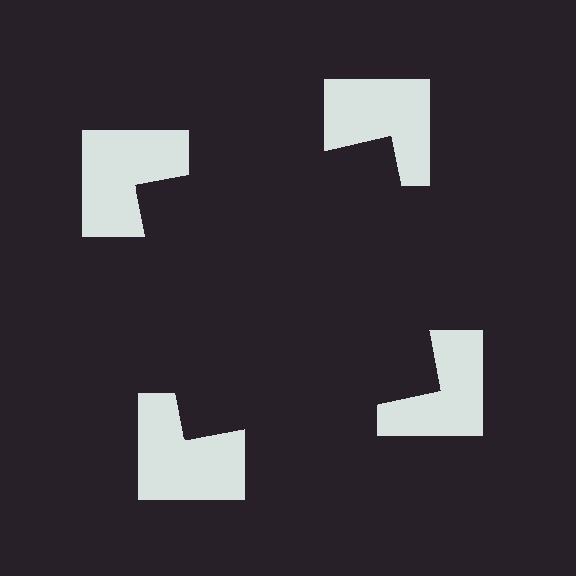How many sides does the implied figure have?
4 sides.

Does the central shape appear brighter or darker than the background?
It typically appears slightly darker than the background, even though no actual brightness change is drawn.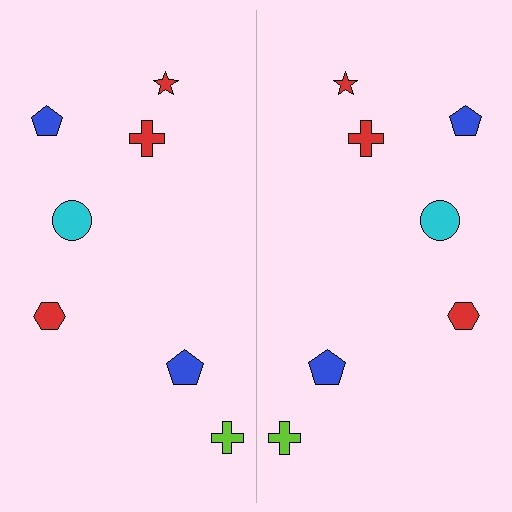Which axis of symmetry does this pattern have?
The pattern has a vertical axis of symmetry running through the center of the image.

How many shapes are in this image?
There are 14 shapes in this image.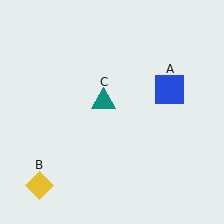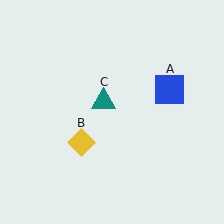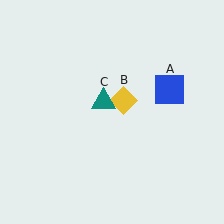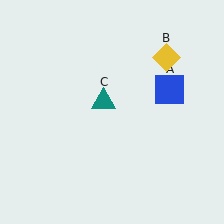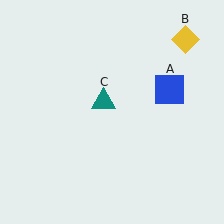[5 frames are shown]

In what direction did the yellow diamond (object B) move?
The yellow diamond (object B) moved up and to the right.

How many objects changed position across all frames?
1 object changed position: yellow diamond (object B).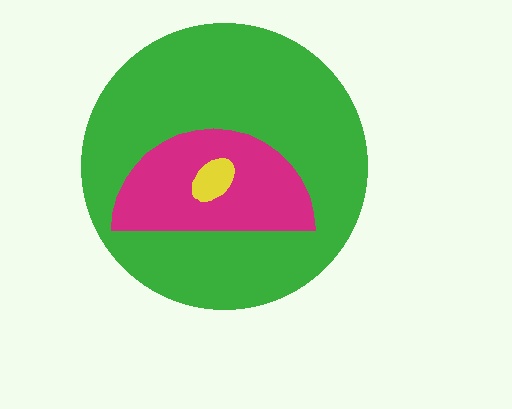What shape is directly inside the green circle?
The magenta semicircle.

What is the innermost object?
The yellow ellipse.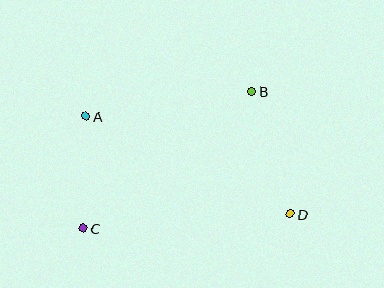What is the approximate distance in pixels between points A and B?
The distance between A and B is approximately 167 pixels.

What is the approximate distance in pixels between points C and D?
The distance between C and D is approximately 208 pixels.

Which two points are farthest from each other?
Points A and D are farthest from each other.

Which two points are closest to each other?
Points A and C are closest to each other.